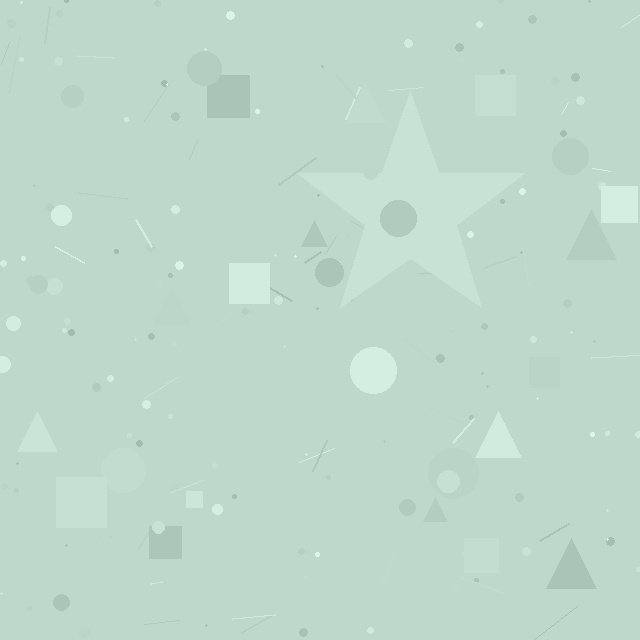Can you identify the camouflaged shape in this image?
The camouflaged shape is a star.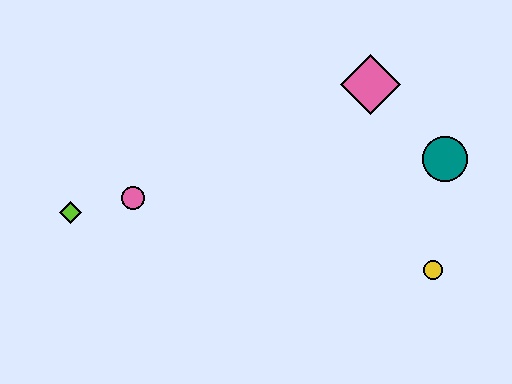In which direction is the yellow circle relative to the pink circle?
The yellow circle is to the right of the pink circle.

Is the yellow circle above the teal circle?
No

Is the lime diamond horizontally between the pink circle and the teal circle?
No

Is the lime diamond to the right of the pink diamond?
No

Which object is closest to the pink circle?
The lime diamond is closest to the pink circle.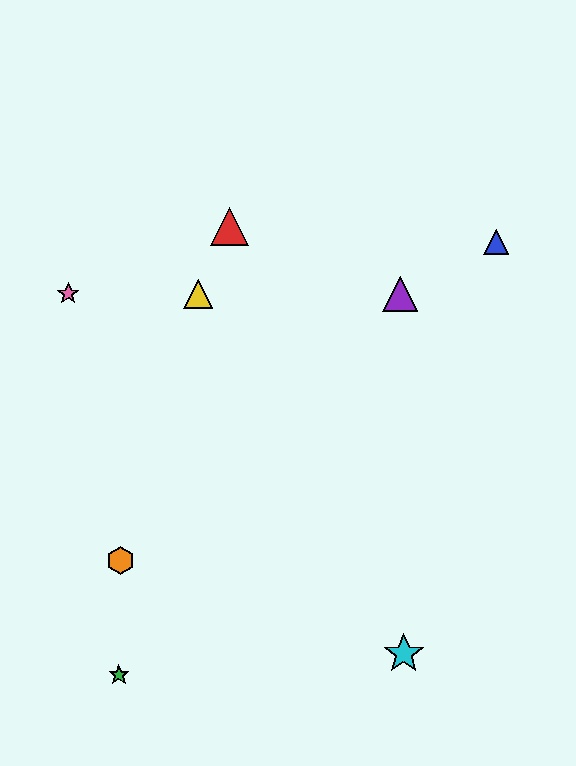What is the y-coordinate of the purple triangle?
The purple triangle is at y≈294.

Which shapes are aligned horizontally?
The yellow triangle, the purple triangle, the pink star are aligned horizontally.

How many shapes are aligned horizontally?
3 shapes (the yellow triangle, the purple triangle, the pink star) are aligned horizontally.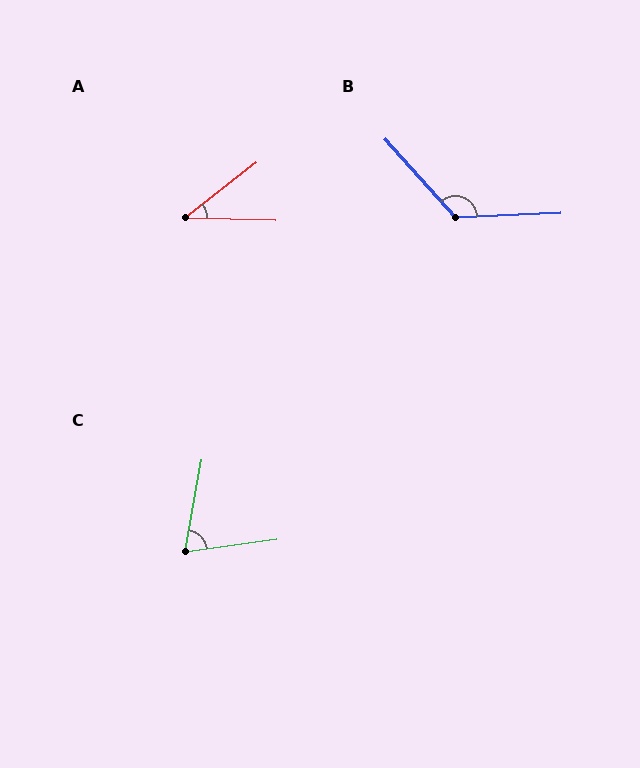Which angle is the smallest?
A, at approximately 39 degrees.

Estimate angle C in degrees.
Approximately 72 degrees.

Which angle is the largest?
B, at approximately 130 degrees.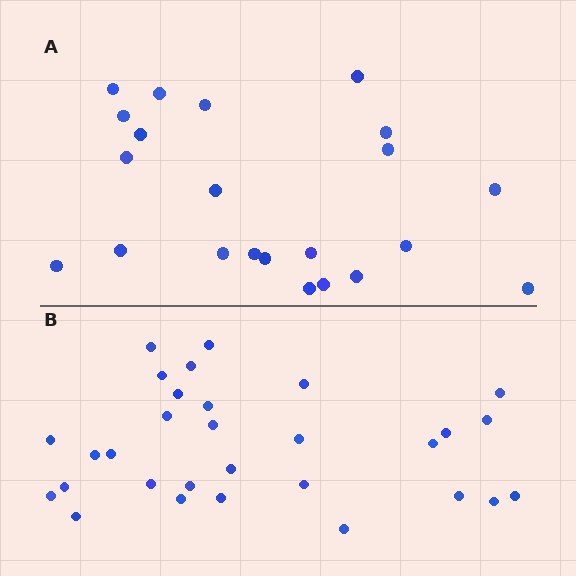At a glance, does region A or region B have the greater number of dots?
Region B (the bottom region) has more dots.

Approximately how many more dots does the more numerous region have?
Region B has roughly 8 or so more dots than region A.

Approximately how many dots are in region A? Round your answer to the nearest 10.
About 20 dots. (The exact count is 22, which rounds to 20.)